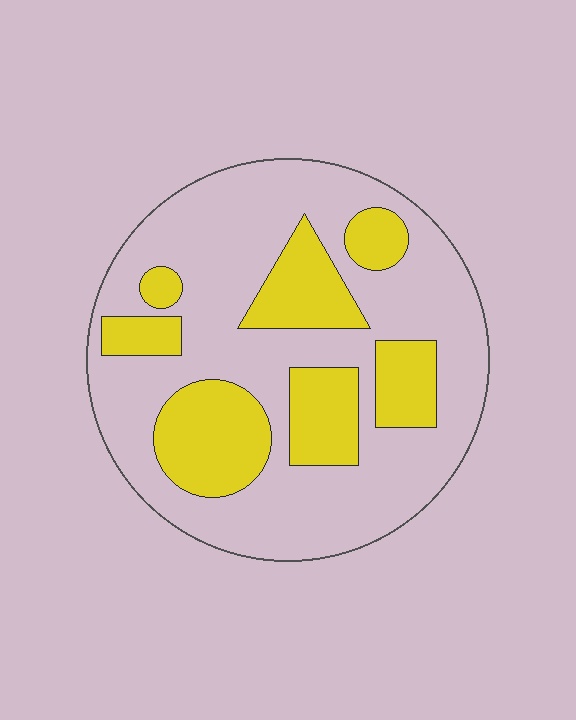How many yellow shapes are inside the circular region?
7.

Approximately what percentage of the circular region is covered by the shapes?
Approximately 30%.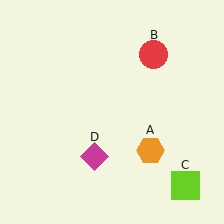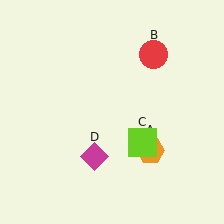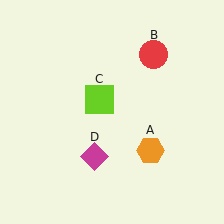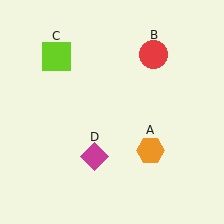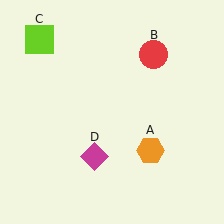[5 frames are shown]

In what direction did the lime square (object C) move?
The lime square (object C) moved up and to the left.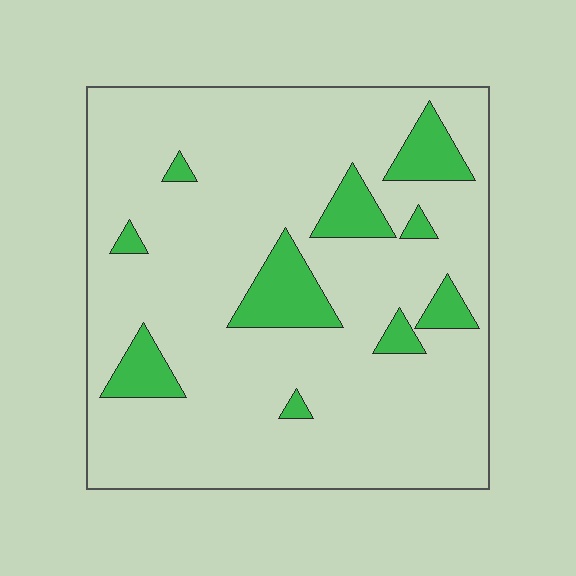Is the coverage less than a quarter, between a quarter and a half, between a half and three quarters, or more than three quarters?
Less than a quarter.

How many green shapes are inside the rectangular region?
10.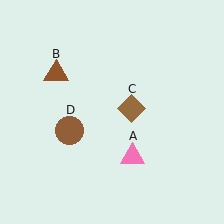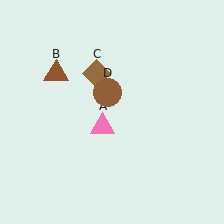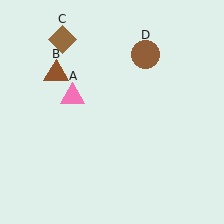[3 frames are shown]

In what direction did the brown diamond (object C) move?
The brown diamond (object C) moved up and to the left.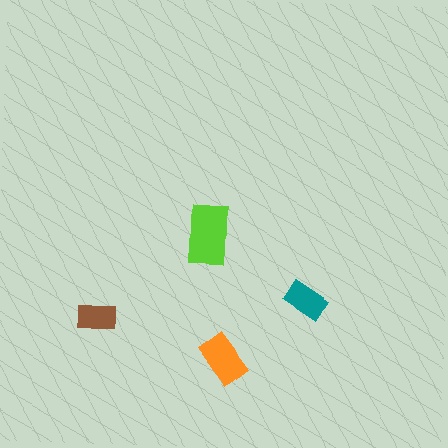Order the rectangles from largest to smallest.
the lime one, the orange one, the teal one, the brown one.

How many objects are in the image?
There are 4 objects in the image.